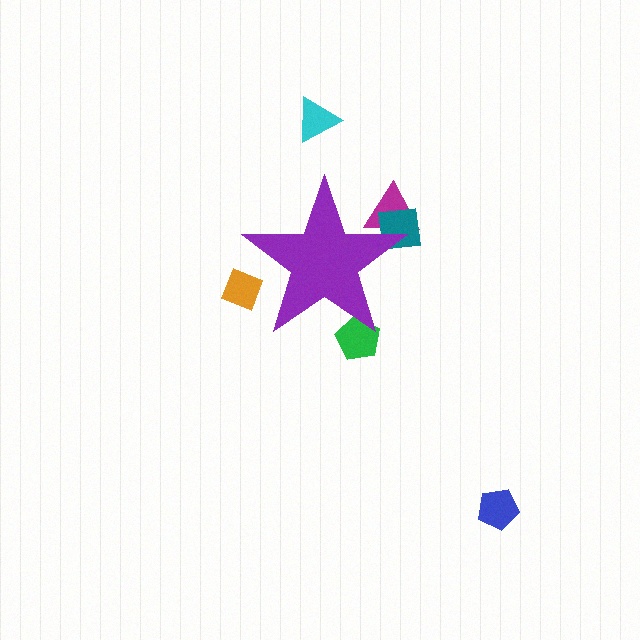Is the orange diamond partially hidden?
Yes, the orange diamond is partially hidden behind the purple star.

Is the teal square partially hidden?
Yes, the teal square is partially hidden behind the purple star.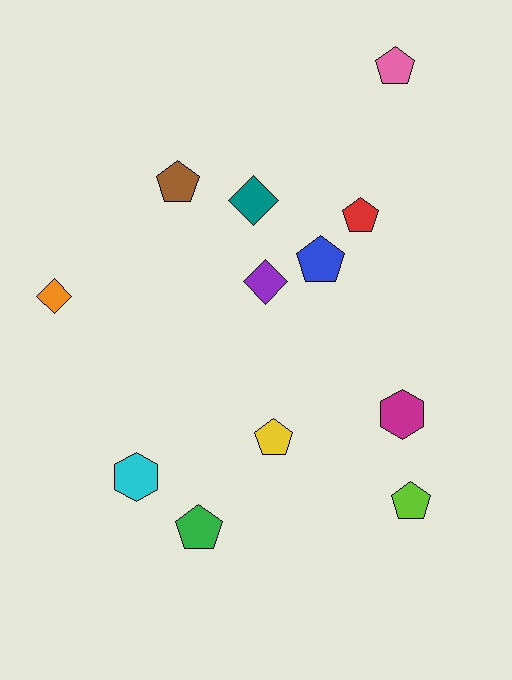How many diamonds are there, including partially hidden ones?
There are 3 diamonds.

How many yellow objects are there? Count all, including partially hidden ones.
There is 1 yellow object.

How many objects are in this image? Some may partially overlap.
There are 12 objects.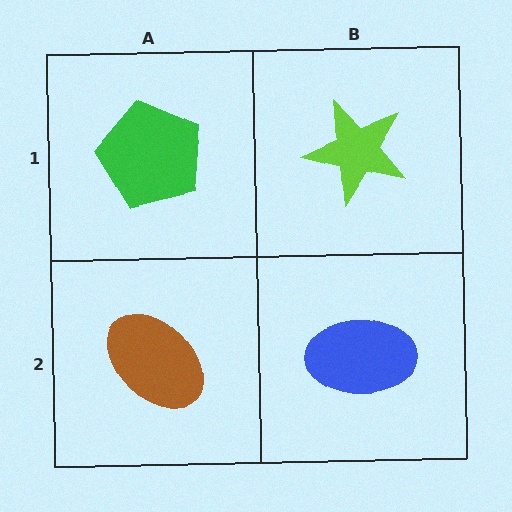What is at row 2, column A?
A brown ellipse.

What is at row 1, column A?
A green pentagon.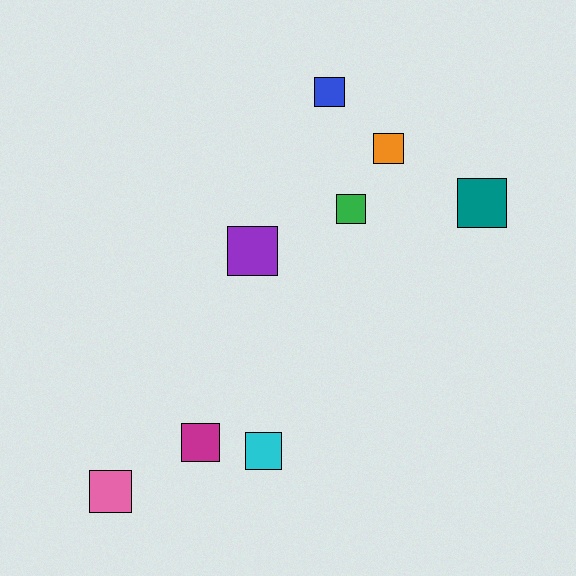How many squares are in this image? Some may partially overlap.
There are 8 squares.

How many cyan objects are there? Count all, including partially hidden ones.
There is 1 cyan object.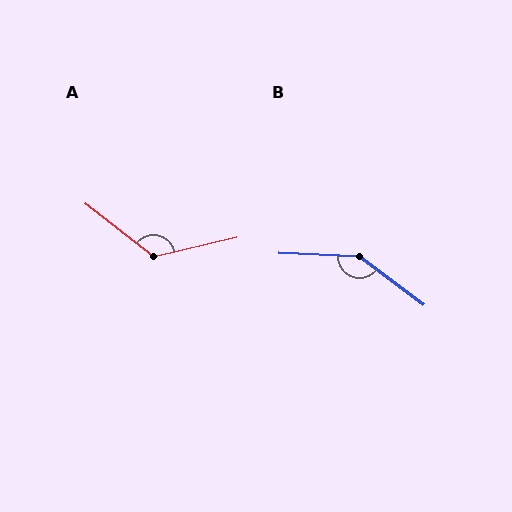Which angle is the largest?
B, at approximately 145 degrees.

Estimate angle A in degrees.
Approximately 130 degrees.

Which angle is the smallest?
A, at approximately 130 degrees.